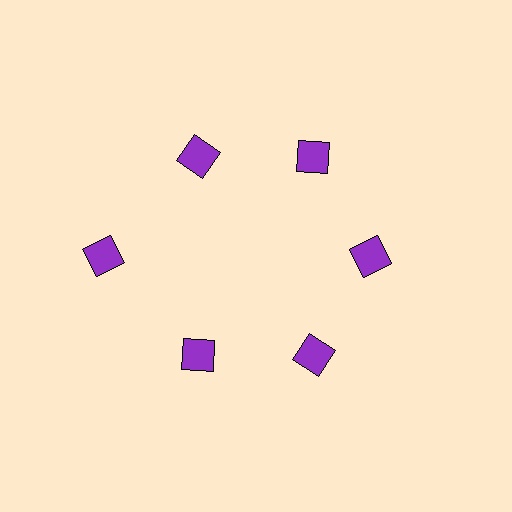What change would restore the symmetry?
The symmetry would be restored by moving it inward, back onto the ring so that all 6 squares sit at equal angles and equal distance from the center.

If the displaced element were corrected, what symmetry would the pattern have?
It would have 6-fold rotational symmetry — the pattern would map onto itself every 60 degrees.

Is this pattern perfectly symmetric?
No. The 6 purple squares are arranged in a ring, but one element near the 9 o'clock position is pushed outward from the center, breaking the 6-fold rotational symmetry.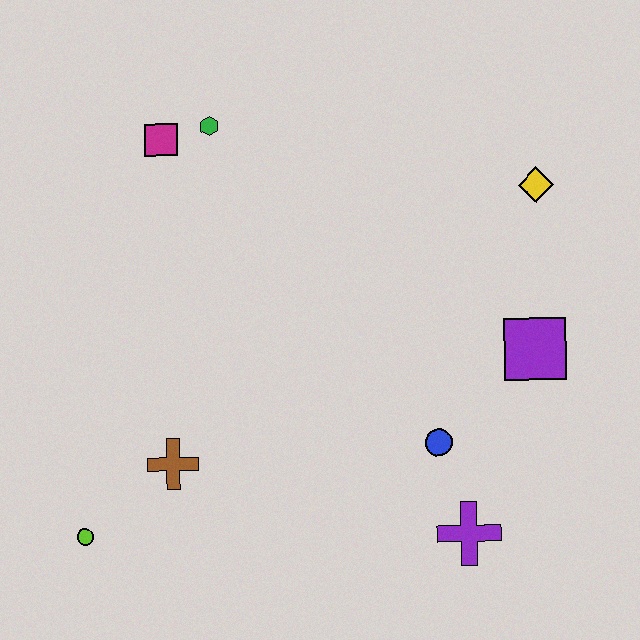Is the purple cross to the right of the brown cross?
Yes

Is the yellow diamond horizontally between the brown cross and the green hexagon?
No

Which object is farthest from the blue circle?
The magenta square is farthest from the blue circle.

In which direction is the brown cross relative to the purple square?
The brown cross is to the left of the purple square.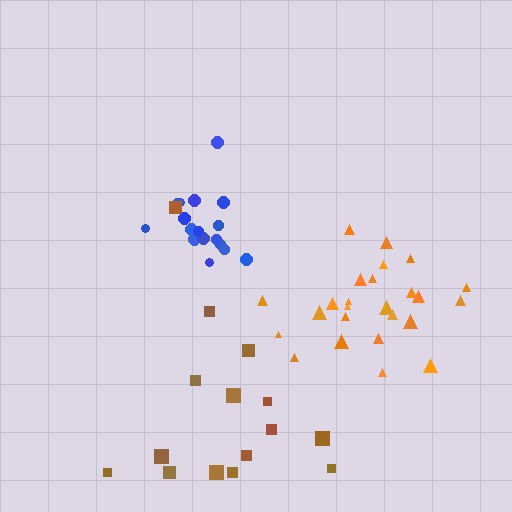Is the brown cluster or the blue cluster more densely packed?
Blue.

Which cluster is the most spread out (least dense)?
Brown.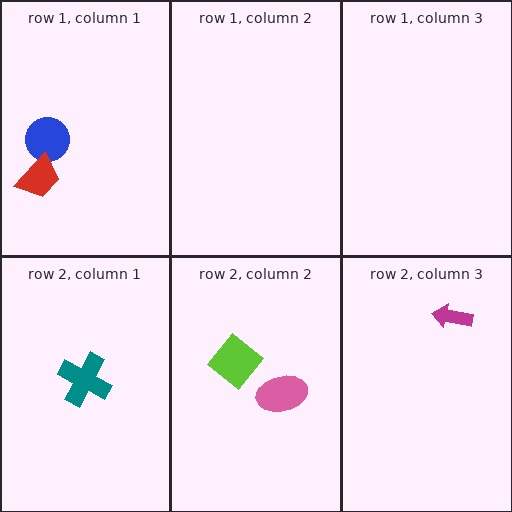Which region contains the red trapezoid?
The row 1, column 1 region.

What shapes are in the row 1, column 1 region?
The blue circle, the red trapezoid.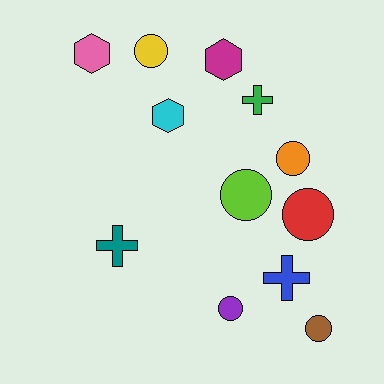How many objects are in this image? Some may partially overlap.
There are 12 objects.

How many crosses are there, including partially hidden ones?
There are 3 crosses.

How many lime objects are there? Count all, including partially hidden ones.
There is 1 lime object.